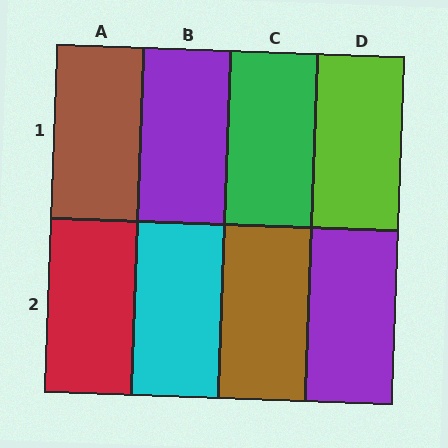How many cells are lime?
1 cell is lime.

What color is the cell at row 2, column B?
Cyan.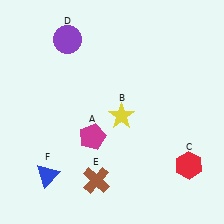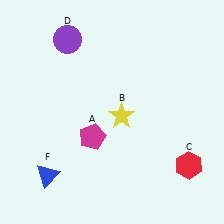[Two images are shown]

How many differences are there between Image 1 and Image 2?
There is 1 difference between the two images.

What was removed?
The brown cross (E) was removed in Image 2.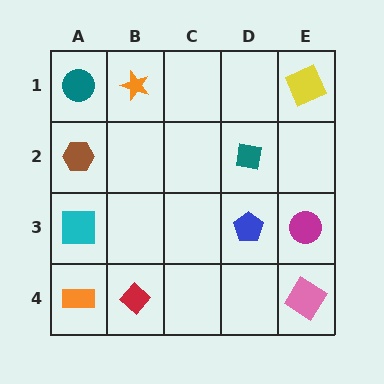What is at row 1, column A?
A teal circle.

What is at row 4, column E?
A pink diamond.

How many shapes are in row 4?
3 shapes.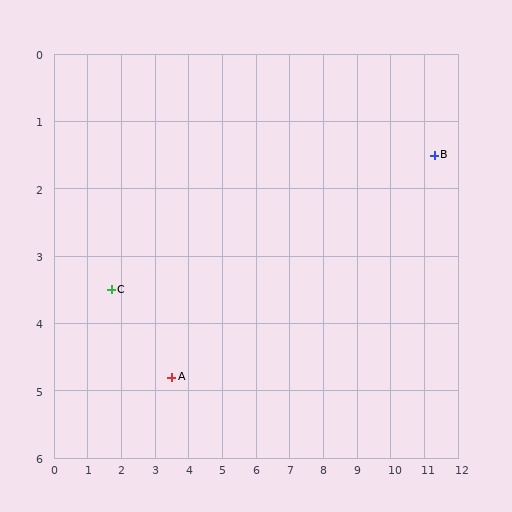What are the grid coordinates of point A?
Point A is at approximately (3.5, 4.8).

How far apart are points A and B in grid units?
Points A and B are about 8.5 grid units apart.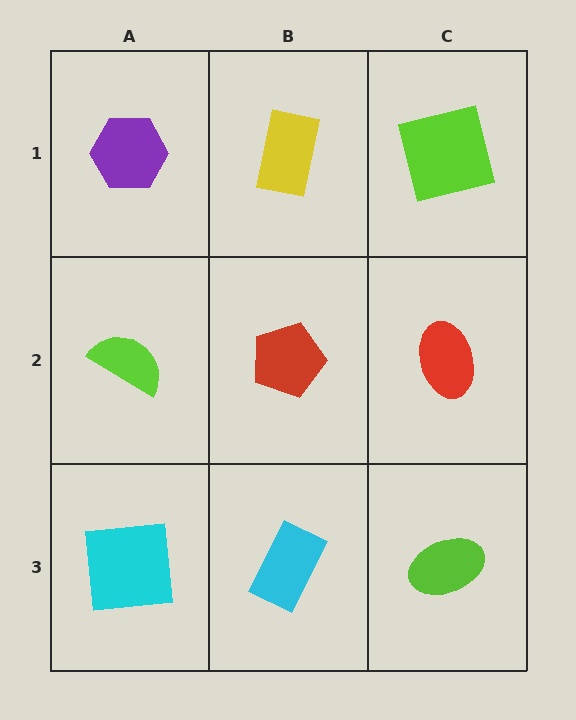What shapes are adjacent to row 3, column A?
A lime semicircle (row 2, column A), a cyan rectangle (row 3, column B).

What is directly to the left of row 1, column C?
A yellow rectangle.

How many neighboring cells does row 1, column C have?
2.